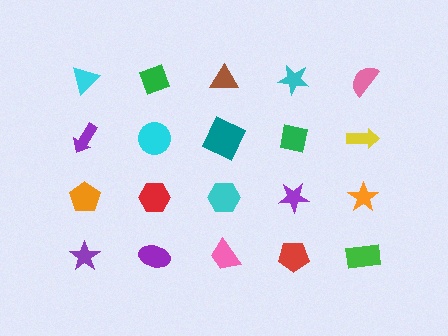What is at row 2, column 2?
A cyan circle.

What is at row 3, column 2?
A red hexagon.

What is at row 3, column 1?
An orange pentagon.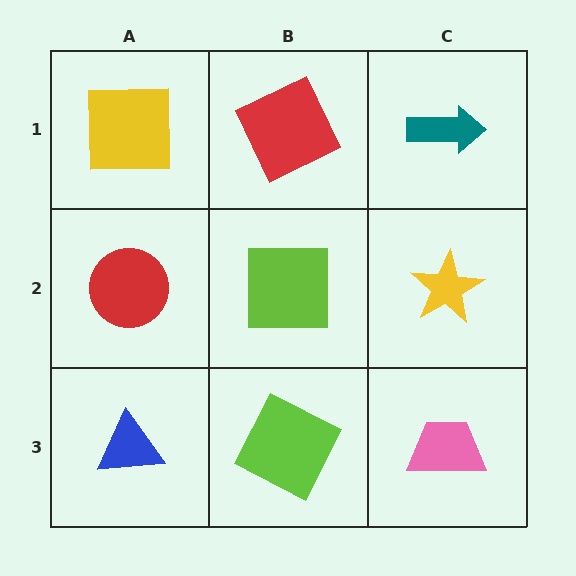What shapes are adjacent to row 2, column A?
A yellow square (row 1, column A), a blue triangle (row 3, column A), a lime square (row 2, column B).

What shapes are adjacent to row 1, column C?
A yellow star (row 2, column C), a red square (row 1, column B).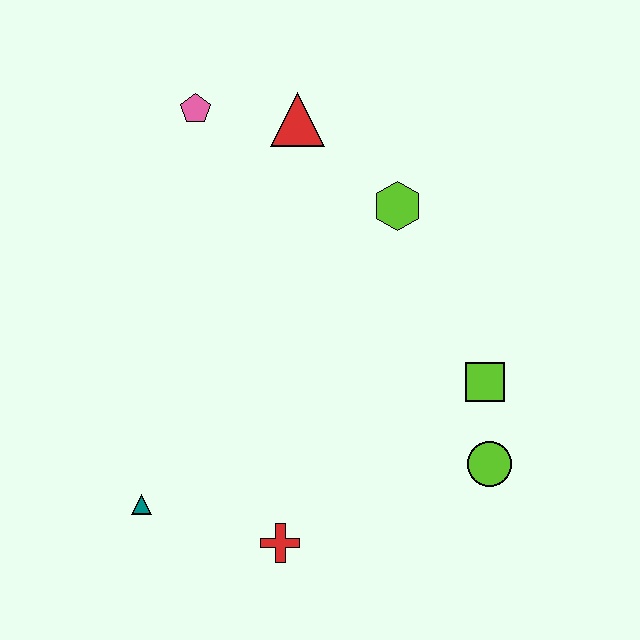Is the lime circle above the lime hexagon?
No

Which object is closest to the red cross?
The teal triangle is closest to the red cross.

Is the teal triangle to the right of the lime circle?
No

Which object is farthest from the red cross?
The pink pentagon is farthest from the red cross.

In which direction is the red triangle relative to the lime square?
The red triangle is above the lime square.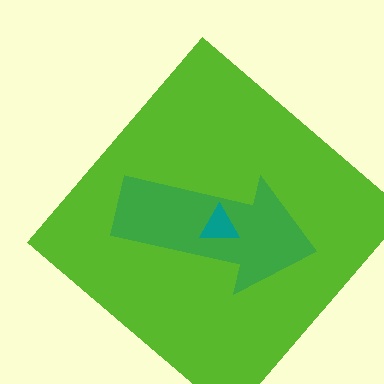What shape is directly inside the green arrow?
The teal triangle.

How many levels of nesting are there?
3.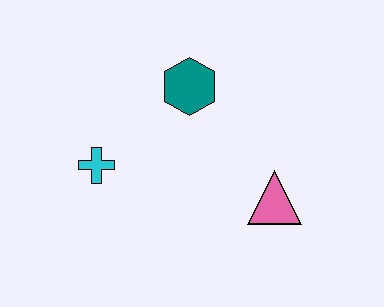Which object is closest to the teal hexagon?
The cyan cross is closest to the teal hexagon.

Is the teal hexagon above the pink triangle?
Yes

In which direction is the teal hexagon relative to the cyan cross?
The teal hexagon is to the right of the cyan cross.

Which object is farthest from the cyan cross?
The pink triangle is farthest from the cyan cross.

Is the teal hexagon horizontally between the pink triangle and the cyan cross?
Yes